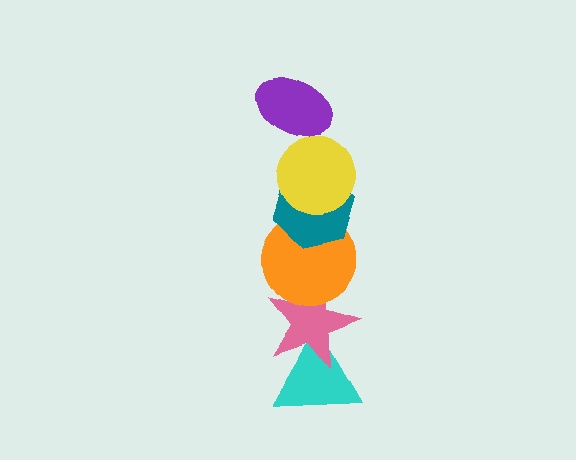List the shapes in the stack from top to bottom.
From top to bottom: the purple ellipse, the yellow circle, the teal hexagon, the orange circle, the pink star, the cyan triangle.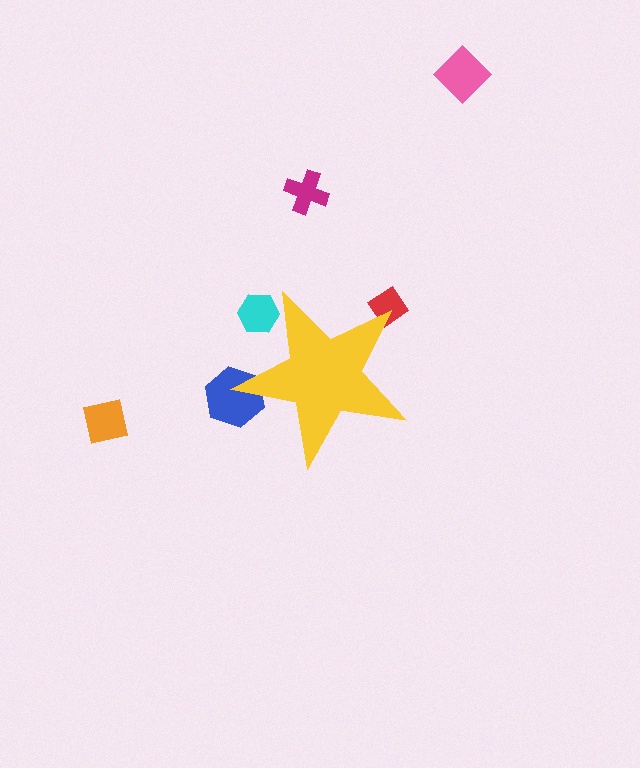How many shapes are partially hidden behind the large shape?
3 shapes are partially hidden.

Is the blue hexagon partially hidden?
Yes, the blue hexagon is partially hidden behind the yellow star.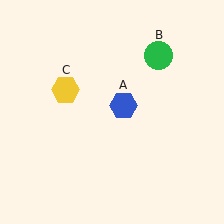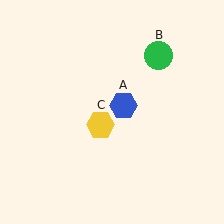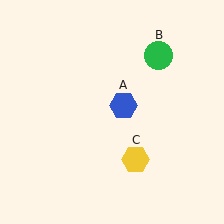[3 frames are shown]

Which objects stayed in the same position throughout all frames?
Blue hexagon (object A) and green circle (object B) remained stationary.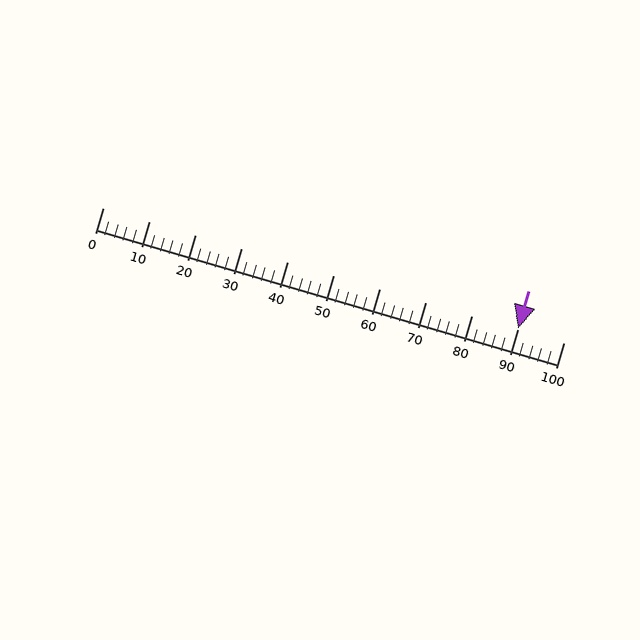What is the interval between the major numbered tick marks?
The major tick marks are spaced 10 units apart.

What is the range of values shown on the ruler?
The ruler shows values from 0 to 100.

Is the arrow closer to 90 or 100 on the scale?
The arrow is closer to 90.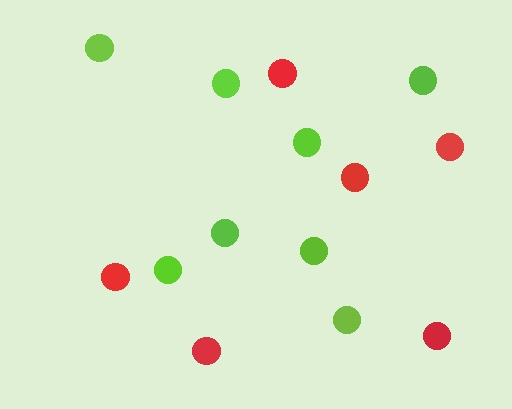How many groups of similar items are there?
There are 2 groups: one group of red circles (6) and one group of lime circles (8).